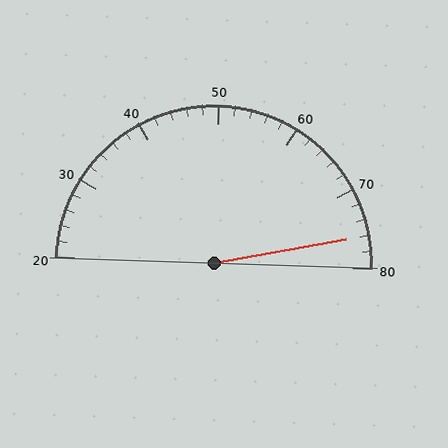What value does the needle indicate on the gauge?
The needle indicates approximately 76.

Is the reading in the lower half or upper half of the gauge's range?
The reading is in the upper half of the range (20 to 80).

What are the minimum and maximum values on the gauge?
The gauge ranges from 20 to 80.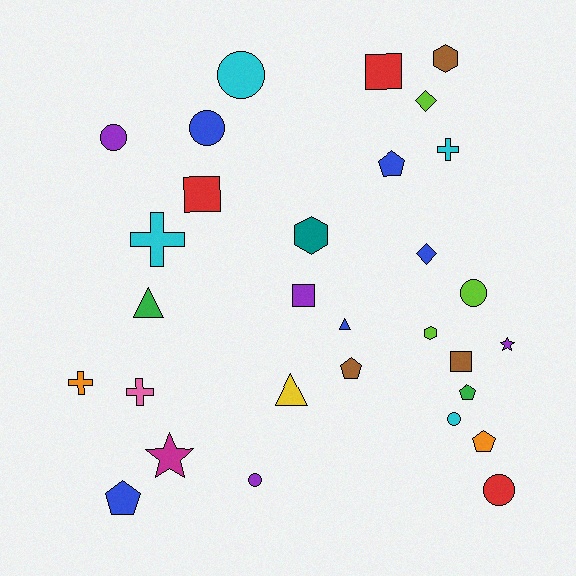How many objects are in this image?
There are 30 objects.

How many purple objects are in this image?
There are 4 purple objects.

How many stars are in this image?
There are 2 stars.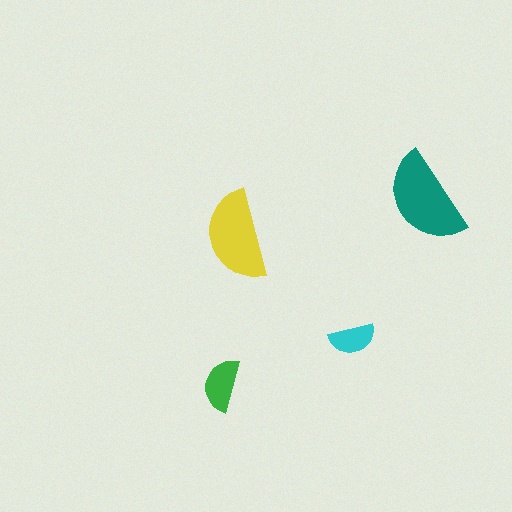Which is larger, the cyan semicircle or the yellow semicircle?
The yellow one.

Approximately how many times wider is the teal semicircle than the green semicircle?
About 2 times wider.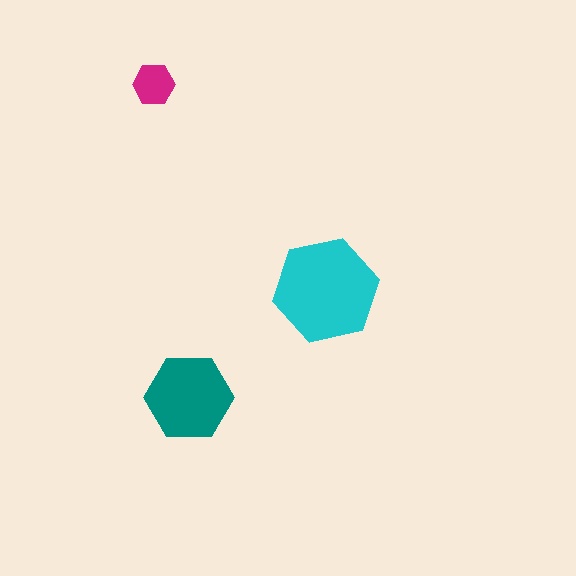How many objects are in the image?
There are 3 objects in the image.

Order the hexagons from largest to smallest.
the cyan one, the teal one, the magenta one.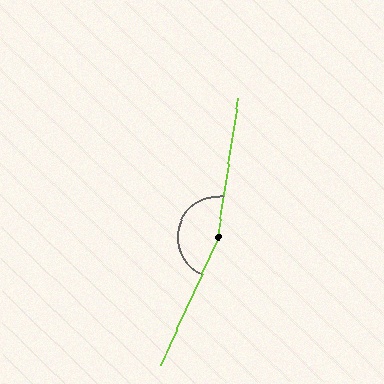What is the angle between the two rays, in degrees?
Approximately 164 degrees.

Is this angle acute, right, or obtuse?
It is obtuse.